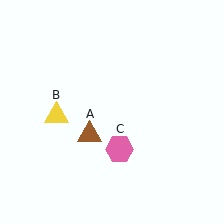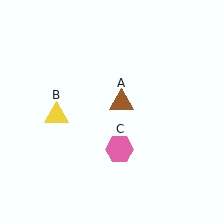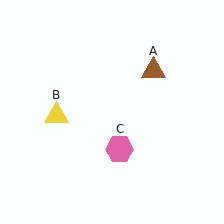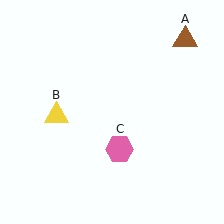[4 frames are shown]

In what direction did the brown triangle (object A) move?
The brown triangle (object A) moved up and to the right.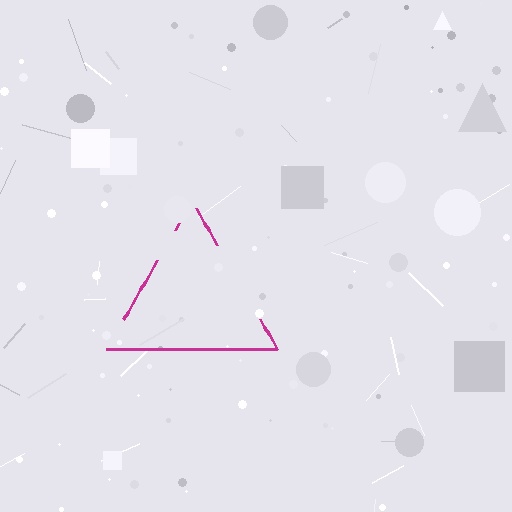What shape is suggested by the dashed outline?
The dashed outline suggests a triangle.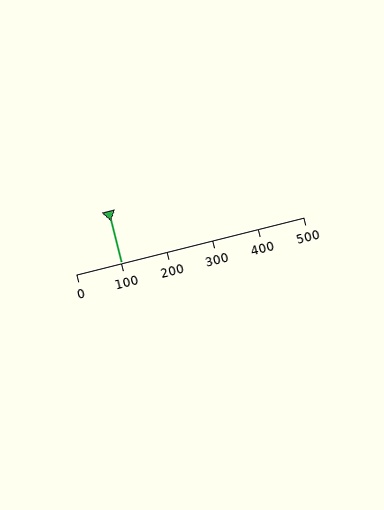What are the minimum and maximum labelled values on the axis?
The axis runs from 0 to 500.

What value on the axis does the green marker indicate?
The marker indicates approximately 100.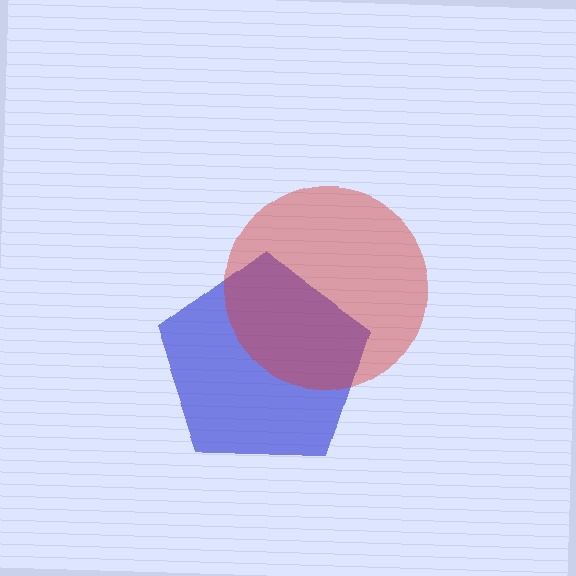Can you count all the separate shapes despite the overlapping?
Yes, there are 2 separate shapes.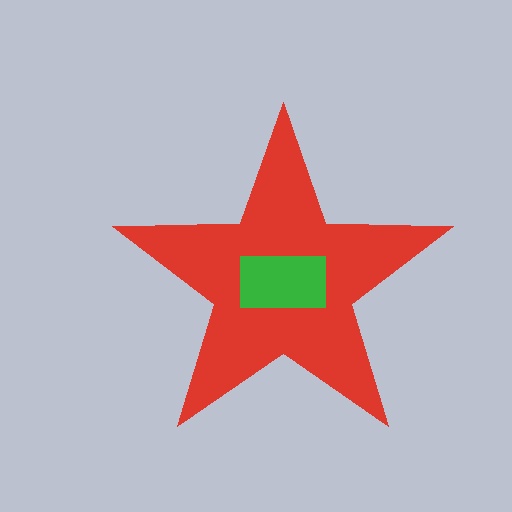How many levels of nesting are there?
2.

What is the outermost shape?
The red star.